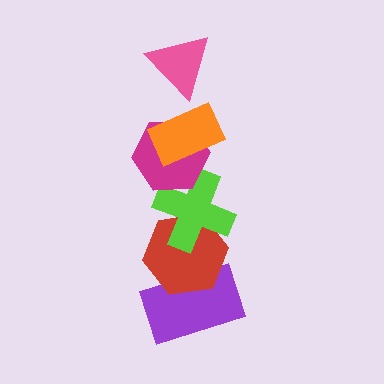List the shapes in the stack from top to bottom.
From top to bottom: the pink triangle, the orange rectangle, the magenta hexagon, the lime cross, the red hexagon, the purple rectangle.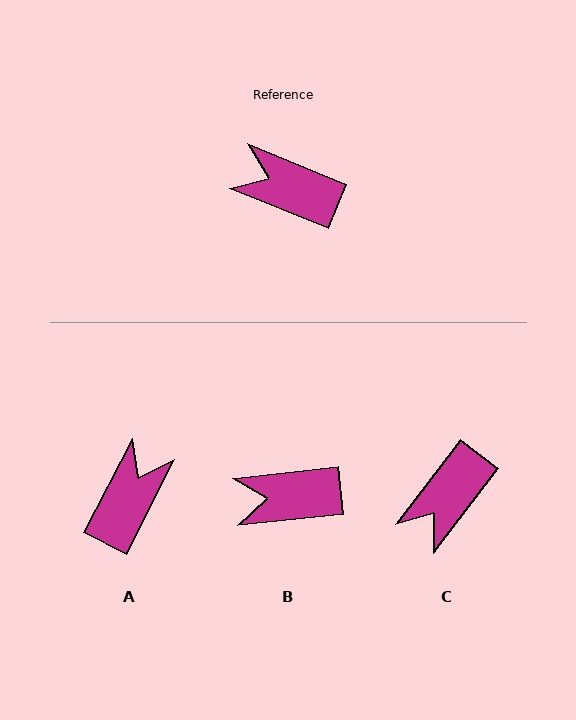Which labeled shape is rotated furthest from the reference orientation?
A, about 95 degrees away.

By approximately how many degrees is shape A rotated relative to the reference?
Approximately 95 degrees clockwise.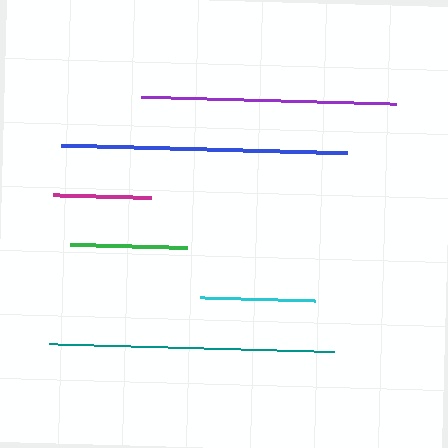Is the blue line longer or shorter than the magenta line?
The blue line is longer than the magenta line.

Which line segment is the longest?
The teal line is the longest at approximately 286 pixels.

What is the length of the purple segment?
The purple segment is approximately 255 pixels long.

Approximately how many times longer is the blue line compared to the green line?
The blue line is approximately 2.4 times the length of the green line.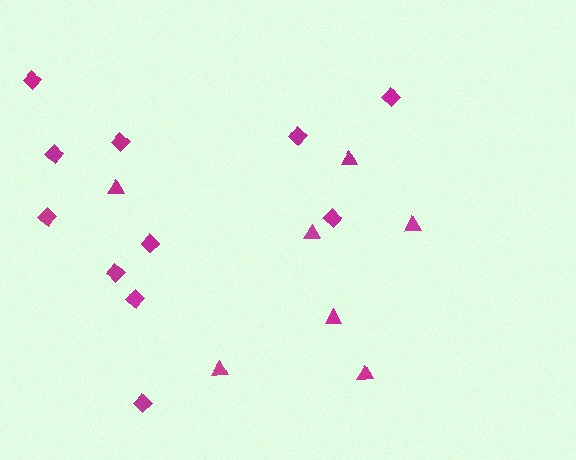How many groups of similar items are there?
There are 2 groups: one group of triangles (7) and one group of diamonds (11).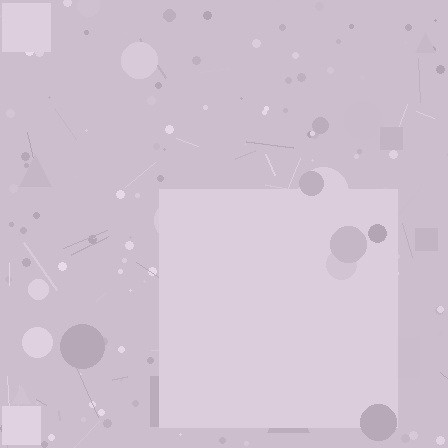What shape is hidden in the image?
A square is hidden in the image.